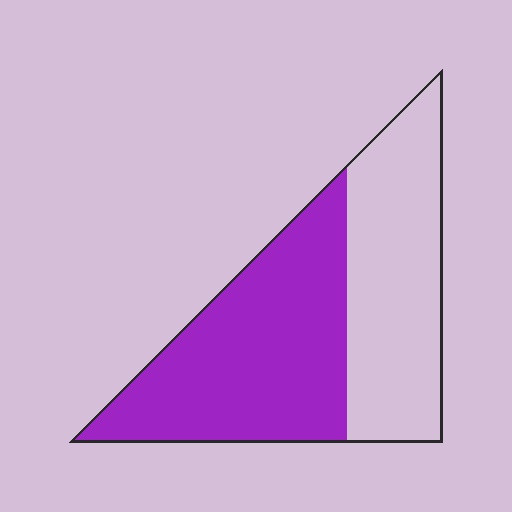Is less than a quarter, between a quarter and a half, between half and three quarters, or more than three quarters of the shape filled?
Between half and three quarters.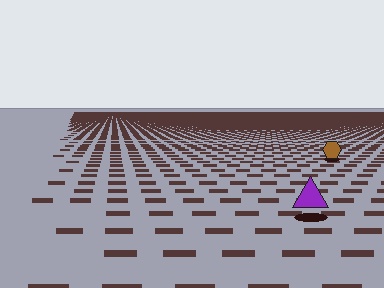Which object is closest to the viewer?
The purple triangle is closest. The texture marks near it are larger and more spread out.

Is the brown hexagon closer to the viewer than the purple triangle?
No. The purple triangle is closer — you can tell from the texture gradient: the ground texture is coarser near it.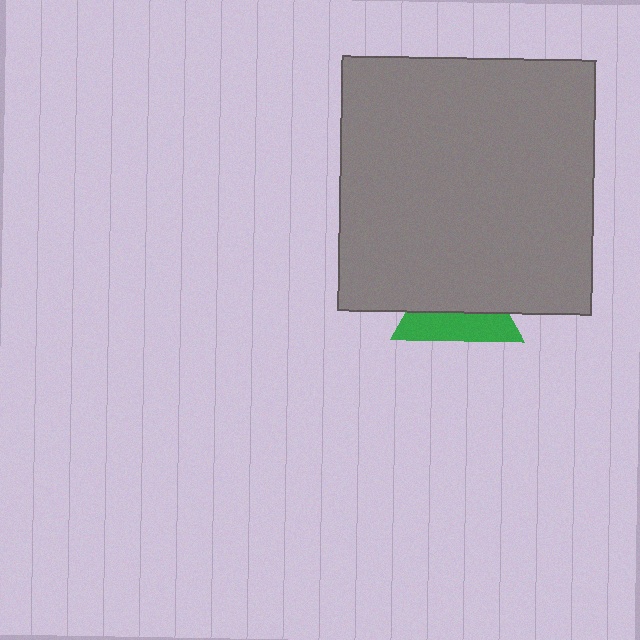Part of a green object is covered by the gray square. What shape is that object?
It is a triangle.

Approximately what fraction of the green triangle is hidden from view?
Roughly 58% of the green triangle is hidden behind the gray square.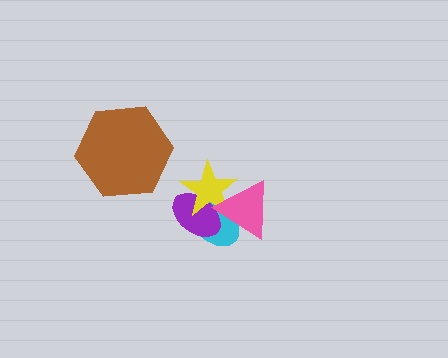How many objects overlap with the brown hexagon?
0 objects overlap with the brown hexagon.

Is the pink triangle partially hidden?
No, no other shape covers it.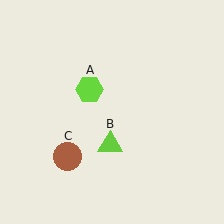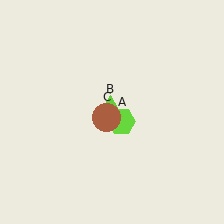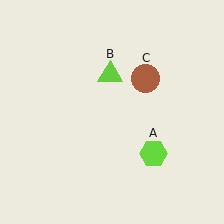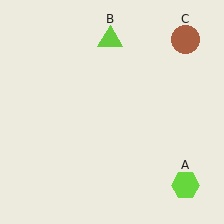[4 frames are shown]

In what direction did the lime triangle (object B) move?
The lime triangle (object B) moved up.